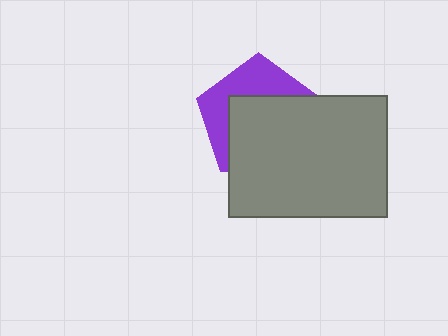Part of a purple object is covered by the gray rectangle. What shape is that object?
It is a pentagon.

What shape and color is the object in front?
The object in front is a gray rectangle.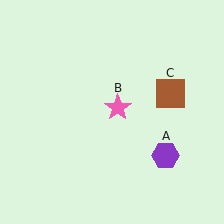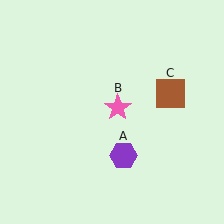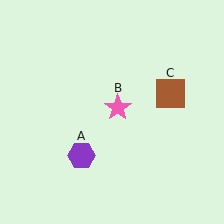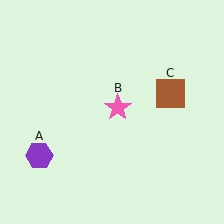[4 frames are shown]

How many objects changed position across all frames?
1 object changed position: purple hexagon (object A).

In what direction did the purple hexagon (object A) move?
The purple hexagon (object A) moved left.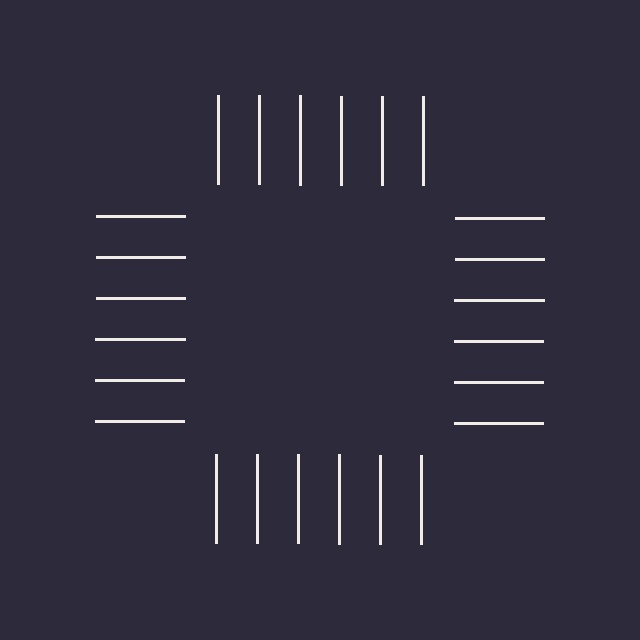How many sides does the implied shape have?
4 sides — the line-ends trace a square.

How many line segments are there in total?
24 — 6 along each of the 4 edges.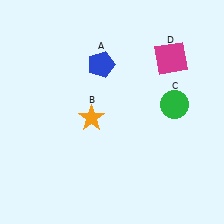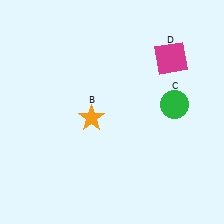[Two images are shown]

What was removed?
The blue pentagon (A) was removed in Image 2.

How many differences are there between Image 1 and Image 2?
There is 1 difference between the two images.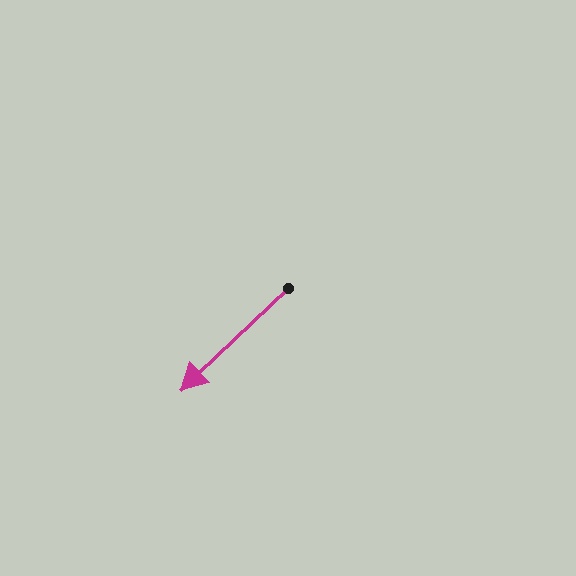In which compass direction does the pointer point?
Southwest.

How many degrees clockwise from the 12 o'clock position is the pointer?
Approximately 226 degrees.